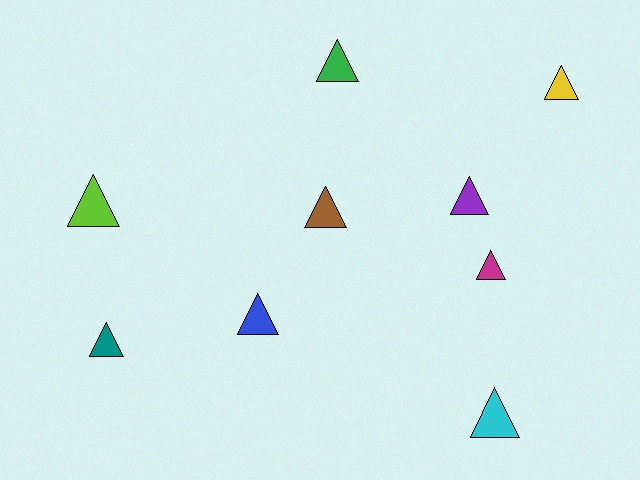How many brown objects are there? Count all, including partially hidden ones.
There is 1 brown object.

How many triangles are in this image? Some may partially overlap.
There are 9 triangles.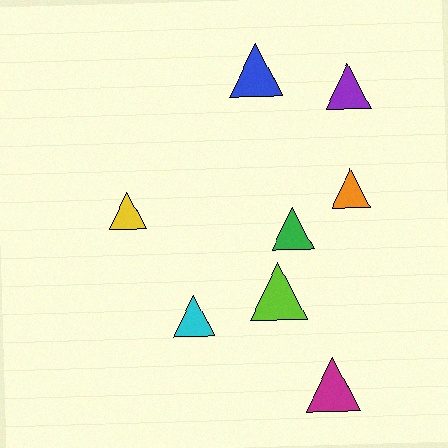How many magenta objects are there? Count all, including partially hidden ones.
There is 1 magenta object.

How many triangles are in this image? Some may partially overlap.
There are 8 triangles.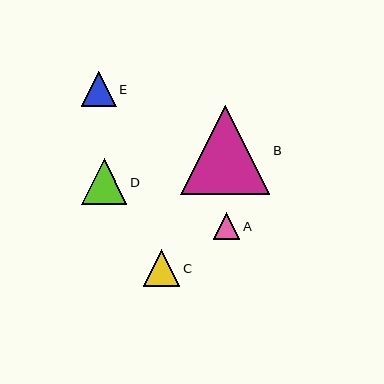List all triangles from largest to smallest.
From largest to smallest: B, D, C, E, A.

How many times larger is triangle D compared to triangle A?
Triangle D is approximately 1.7 times the size of triangle A.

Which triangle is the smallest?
Triangle A is the smallest with a size of approximately 27 pixels.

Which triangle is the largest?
Triangle B is the largest with a size of approximately 89 pixels.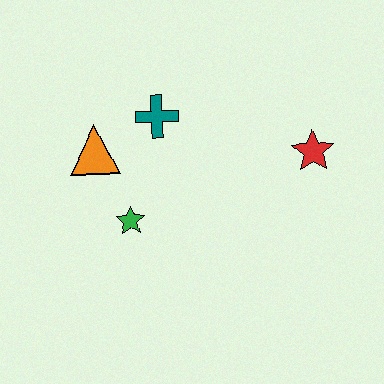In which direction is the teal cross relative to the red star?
The teal cross is to the left of the red star.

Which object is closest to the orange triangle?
The teal cross is closest to the orange triangle.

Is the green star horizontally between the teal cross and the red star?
No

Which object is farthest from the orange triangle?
The red star is farthest from the orange triangle.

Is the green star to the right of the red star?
No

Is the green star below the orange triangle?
Yes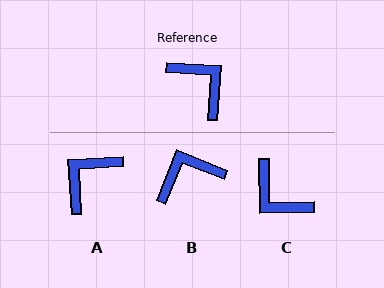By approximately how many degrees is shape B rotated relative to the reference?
Approximately 72 degrees counter-clockwise.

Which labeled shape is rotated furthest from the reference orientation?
C, about 175 degrees away.